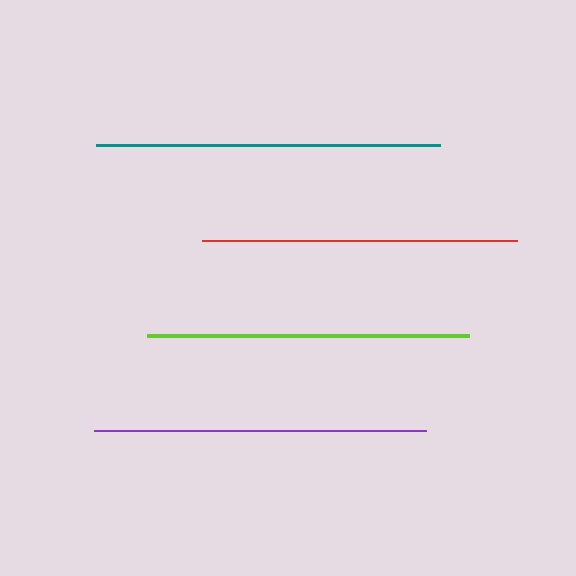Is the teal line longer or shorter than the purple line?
The teal line is longer than the purple line.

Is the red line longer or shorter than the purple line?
The purple line is longer than the red line.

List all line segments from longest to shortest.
From longest to shortest: teal, purple, lime, red.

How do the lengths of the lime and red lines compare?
The lime and red lines are approximately the same length.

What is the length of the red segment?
The red segment is approximately 314 pixels long.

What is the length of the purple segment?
The purple segment is approximately 331 pixels long.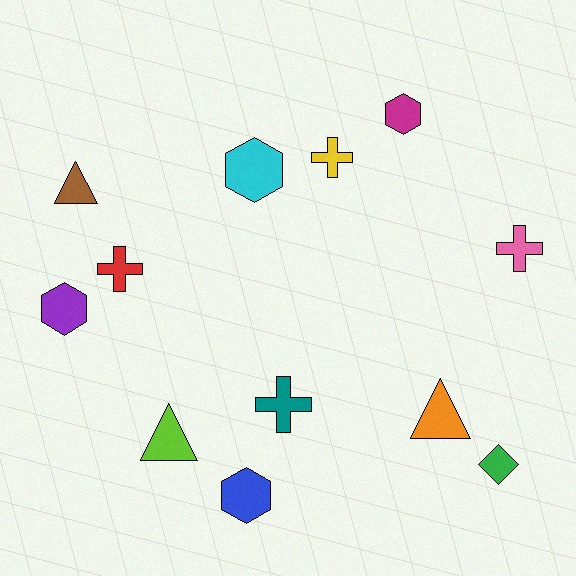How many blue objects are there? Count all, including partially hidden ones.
There is 1 blue object.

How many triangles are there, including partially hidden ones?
There are 3 triangles.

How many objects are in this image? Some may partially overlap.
There are 12 objects.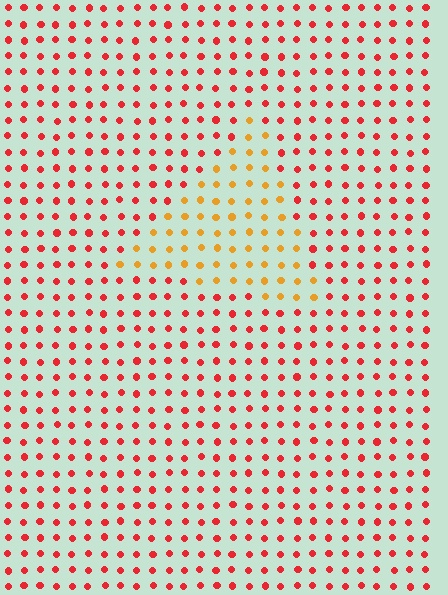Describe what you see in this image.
The image is filled with small red elements in a uniform arrangement. A triangle-shaped region is visible where the elements are tinted to a slightly different hue, forming a subtle color boundary.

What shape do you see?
I see a triangle.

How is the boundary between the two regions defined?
The boundary is defined purely by a slight shift in hue (about 40 degrees). Spacing, size, and orientation are identical on both sides.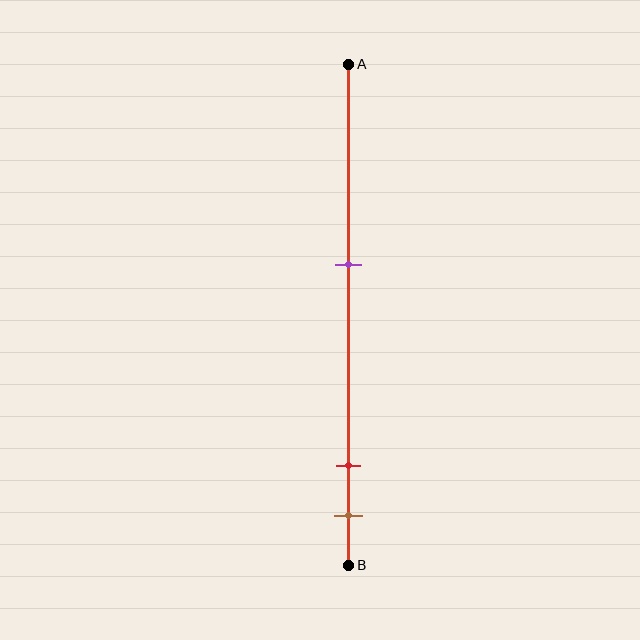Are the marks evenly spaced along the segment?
No, the marks are not evenly spaced.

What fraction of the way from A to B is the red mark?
The red mark is approximately 80% (0.8) of the way from A to B.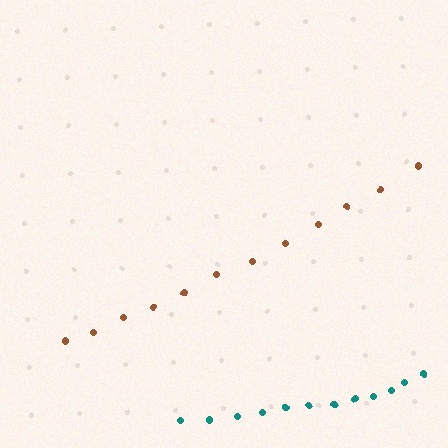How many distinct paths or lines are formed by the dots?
There are 2 distinct paths.